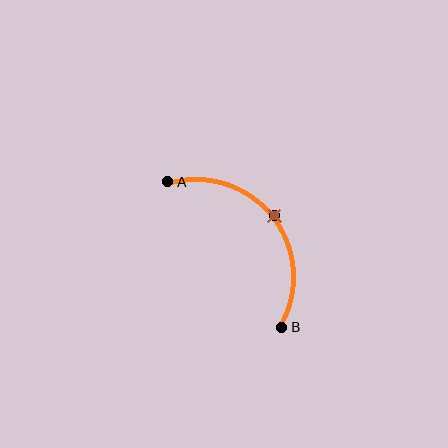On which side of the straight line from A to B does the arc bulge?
The arc bulges above and to the right of the straight line connecting A and B.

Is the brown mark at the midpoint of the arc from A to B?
Yes. The brown mark lies on the arc at equal arc-length from both A and B — it is the arc midpoint.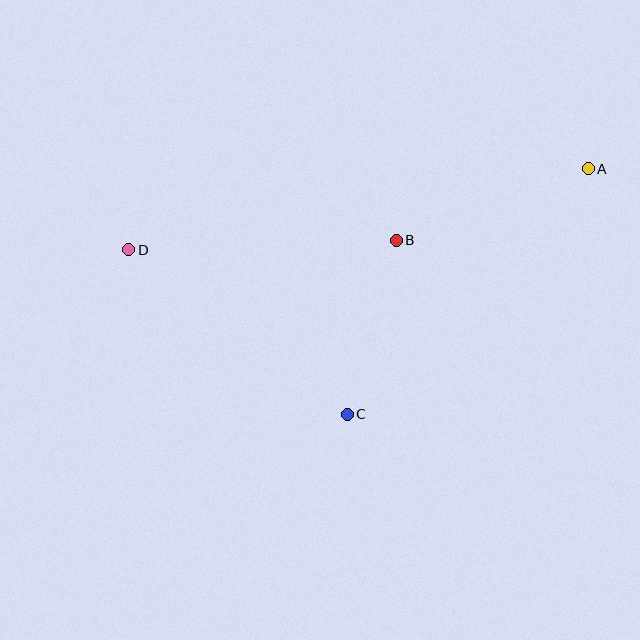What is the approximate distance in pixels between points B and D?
The distance between B and D is approximately 267 pixels.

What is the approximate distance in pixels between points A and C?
The distance between A and C is approximately 344 pixels.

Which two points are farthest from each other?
Points A and D are farthest from each other.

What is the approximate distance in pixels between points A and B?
The distance between A and B is approximately 205 pixels.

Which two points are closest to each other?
Points B and C are closest to each other.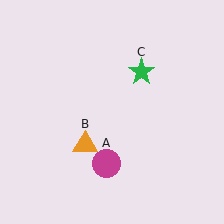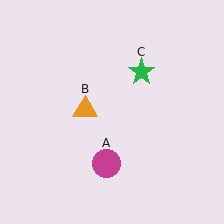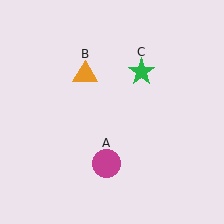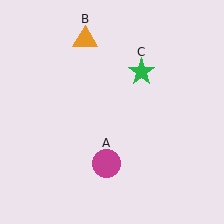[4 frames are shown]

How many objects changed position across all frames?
1 object changed position: orange triangle (object B).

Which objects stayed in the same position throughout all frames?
Magenta circle (object A) and green star (object C) remained stationary.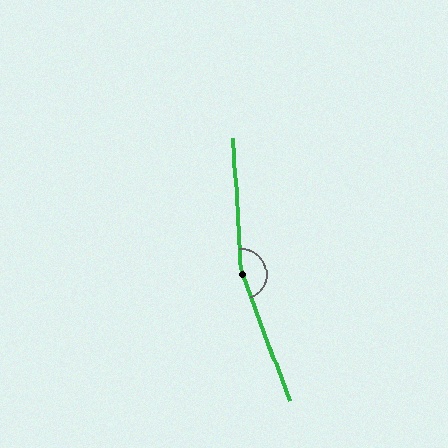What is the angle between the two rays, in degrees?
Approximately 163 degrees.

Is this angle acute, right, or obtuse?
It is obtuse.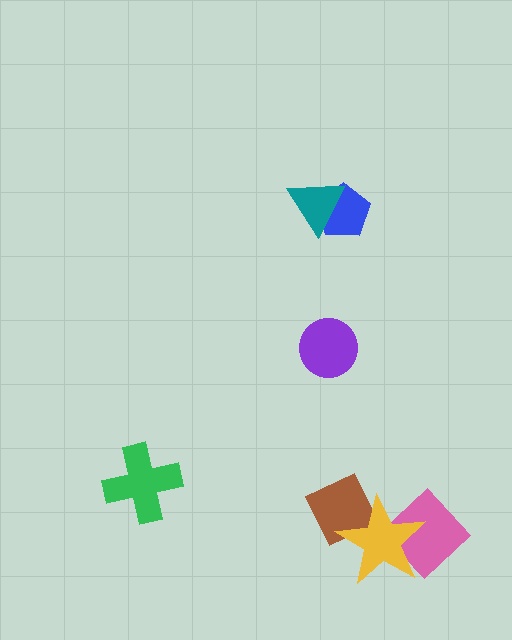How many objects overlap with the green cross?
0 objects overlap with the green cross.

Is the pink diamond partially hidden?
Yes, it is partially covered by another shape.